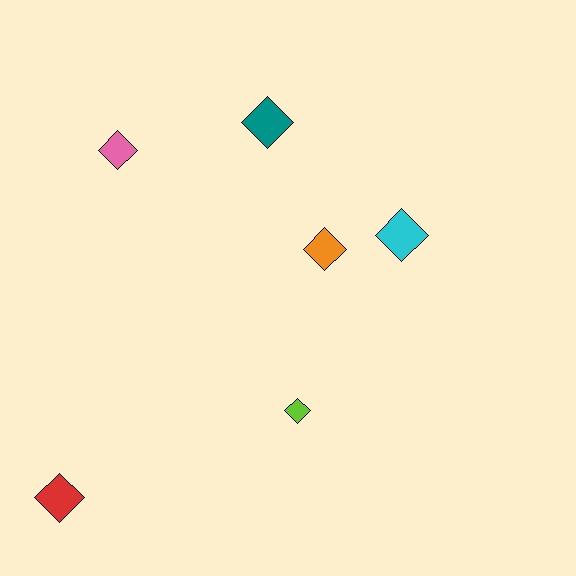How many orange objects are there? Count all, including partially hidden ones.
There is 1 orange object.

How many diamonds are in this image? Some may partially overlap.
There are 6 diamonds.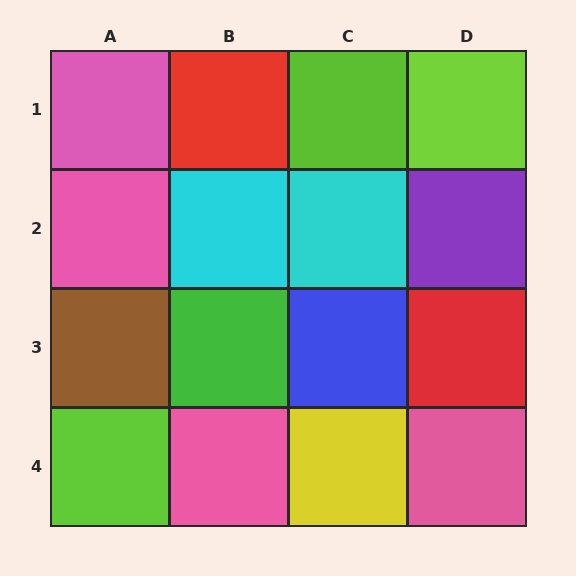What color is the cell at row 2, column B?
Cyan.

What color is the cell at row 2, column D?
Purple.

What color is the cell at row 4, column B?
Pink.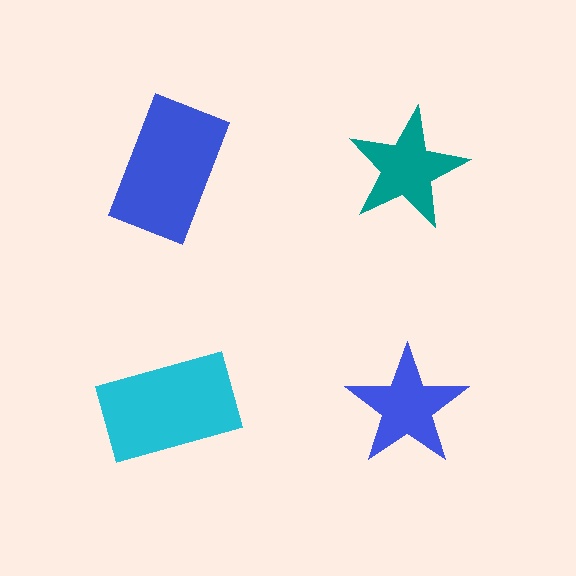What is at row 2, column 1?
A cyan rectangle.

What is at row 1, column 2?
A teal star.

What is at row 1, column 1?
A blue rectangle.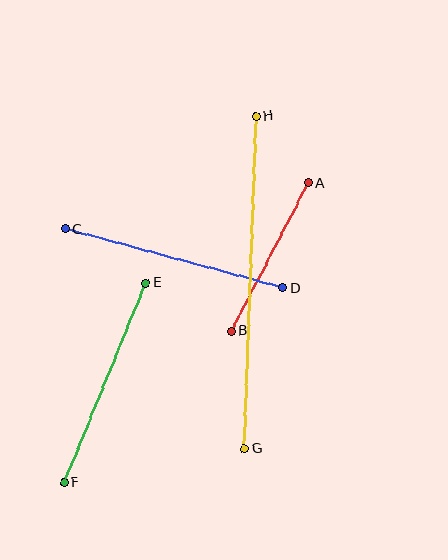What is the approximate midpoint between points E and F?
The midpoint is at approximately (105, 383) pixels.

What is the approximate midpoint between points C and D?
The midpoint is at approximately (174, 258) pixels.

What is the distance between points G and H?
The distance is approximately 333 pixels.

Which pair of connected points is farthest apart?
Points G and H are farthest apart.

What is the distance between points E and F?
The distance is approximately 216 pixels.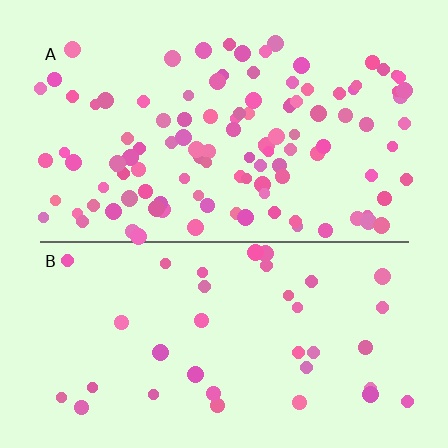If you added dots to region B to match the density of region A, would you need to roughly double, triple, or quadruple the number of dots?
Approximately triple.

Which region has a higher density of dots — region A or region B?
A (the top).